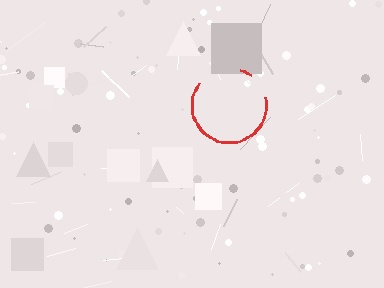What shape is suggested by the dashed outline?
The dashed outline suggests a circle.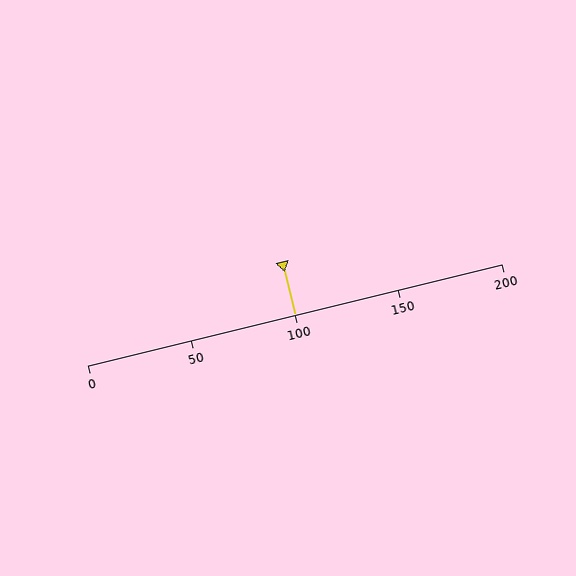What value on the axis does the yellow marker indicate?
The marker indicates approximately 100.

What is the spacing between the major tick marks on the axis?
The major ticks are spaced 50 apart.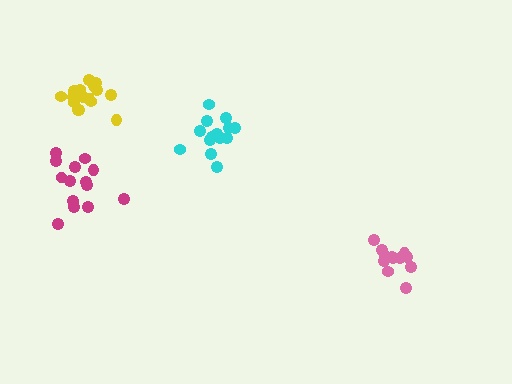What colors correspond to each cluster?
The clusters are colored: magenta, yellow, pink, cyan.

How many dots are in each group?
Group 1: 14 dots, Group 2: 18 dots, Group 3: 12 dots, Group 4: 16 dots (60 total).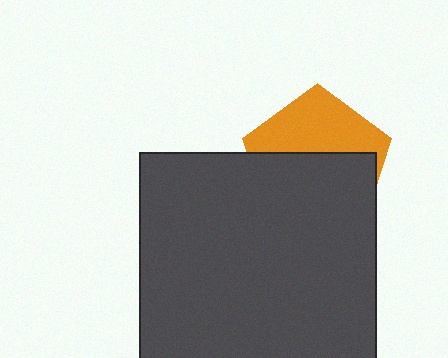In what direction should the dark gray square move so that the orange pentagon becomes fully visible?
The dark gray square should move down. That is the shortest direction to clear the overlap and leave the orange pentagon fully visible.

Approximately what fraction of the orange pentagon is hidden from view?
Roughly 58% of the orange pentagon is hidden behind the dark gray square.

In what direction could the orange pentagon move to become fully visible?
The orange pentagon could move up. That would shift it out from behind the dark gray square entirely.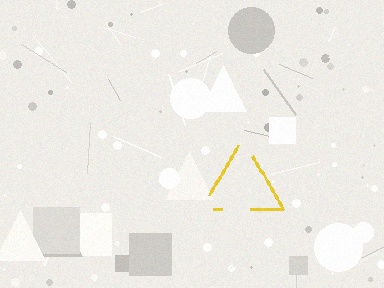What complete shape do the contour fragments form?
The contour fragments form a triangle.